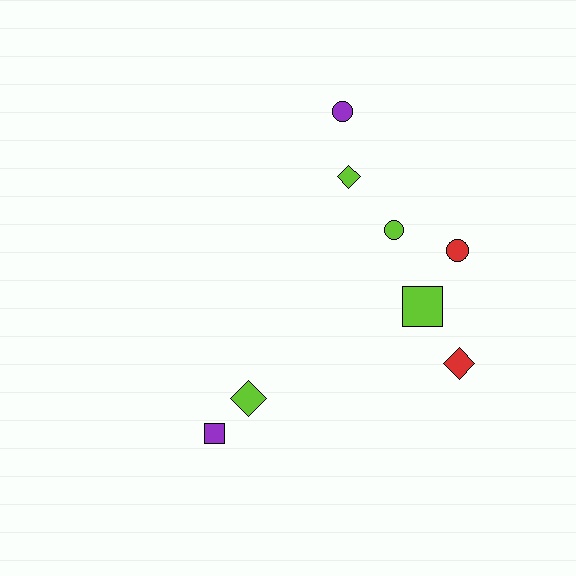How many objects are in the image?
There are 8 objects.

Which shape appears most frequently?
Diamond, with 3 objects.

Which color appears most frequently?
Lime, with 4 objects.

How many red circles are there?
There is 1 red circle.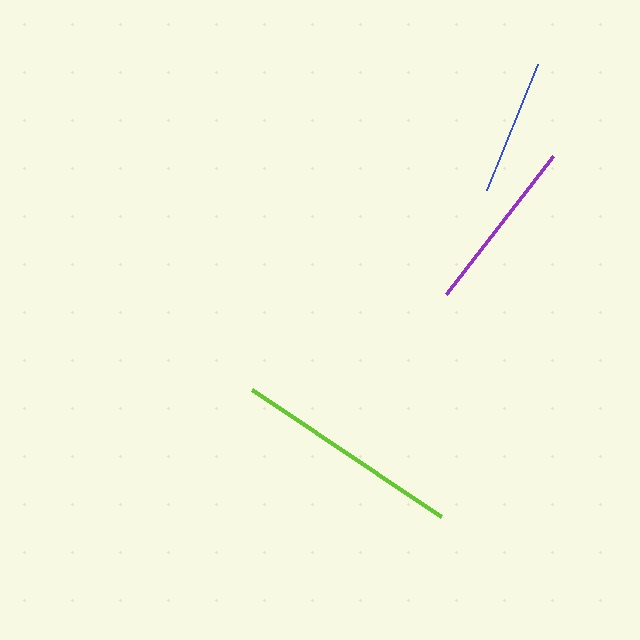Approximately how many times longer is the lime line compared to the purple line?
The lime line is approximately 1.3 times the length of the purple line.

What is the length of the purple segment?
The purple segment is approximately 175 pixels long.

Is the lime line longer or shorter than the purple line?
The lime line is longer than the purple line.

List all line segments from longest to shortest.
From longest to shortest: lime, purple, blue.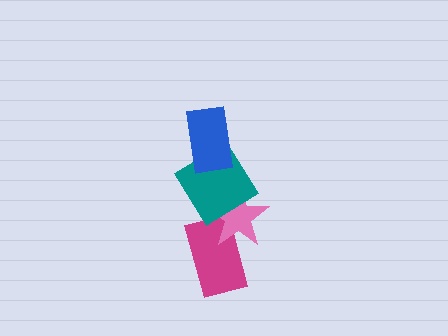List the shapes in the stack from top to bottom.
From top to bottom: the blue rectangle, the teal diamond, the pink star, the magenta rectangle.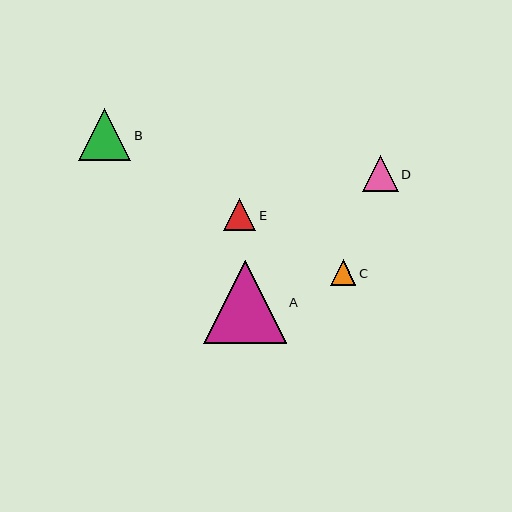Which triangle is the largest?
Triangle A is the largest with a size of approximately 83 pixels.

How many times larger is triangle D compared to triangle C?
Triangle D is approximately 1.4 times the size of triangle C.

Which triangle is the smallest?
Triangle C is the smallest with a size of approximately 25 pixels.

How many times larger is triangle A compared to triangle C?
Triangle A is approximately 3.3 times the size of triangle C.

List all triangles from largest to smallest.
From largest to smallest: A, B, D, E, C.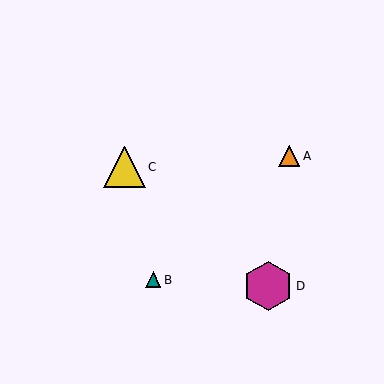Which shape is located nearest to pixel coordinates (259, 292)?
The magenta hexagon (labeled D) at (268, 286) is nearest to that location.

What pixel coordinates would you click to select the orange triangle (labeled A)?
Click at (289, 156) to select the orange triangle A.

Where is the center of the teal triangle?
The center of the teal triangle is at (153, 280).